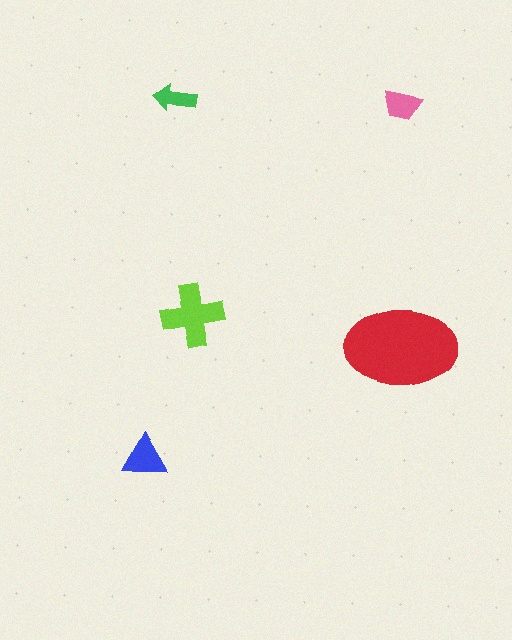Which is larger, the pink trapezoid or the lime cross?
The lime cross.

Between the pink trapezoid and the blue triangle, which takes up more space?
The blue triangle.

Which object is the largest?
The red ellipse.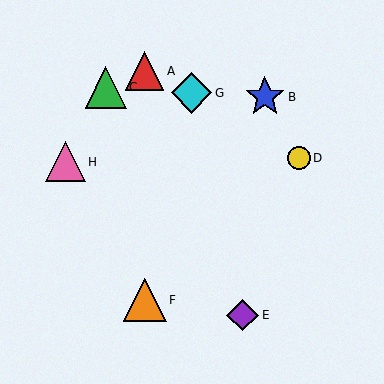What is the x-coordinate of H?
Object H is at x≈65.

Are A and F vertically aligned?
Yes, both are at x≈145.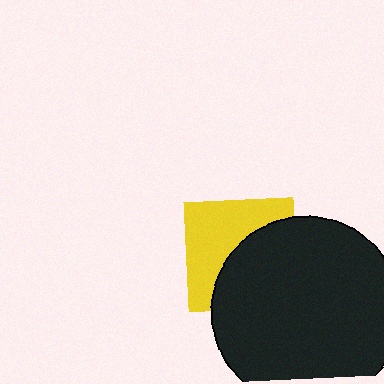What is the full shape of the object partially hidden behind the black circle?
The partially hidden object is a yellow square.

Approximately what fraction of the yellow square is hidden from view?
Roughly 50% of the yellow square is hidden behind the black circle.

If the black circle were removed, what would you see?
You would see the complete yellow square.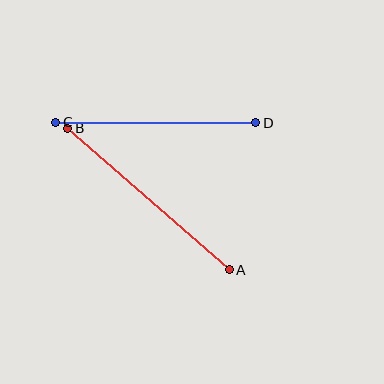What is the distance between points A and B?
The distance is approximately 215 pixels.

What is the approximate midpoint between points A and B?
The midpoint is at approximately (149, 199) pixels.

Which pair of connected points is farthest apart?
Points A and B are farthest apart.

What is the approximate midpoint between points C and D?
The midpoint is at approximately (156, 123) pixels.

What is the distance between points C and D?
The distance is approximately 200 pixels.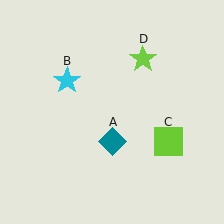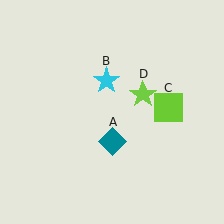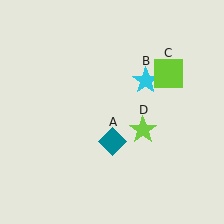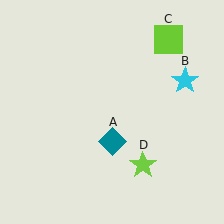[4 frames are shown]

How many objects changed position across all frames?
3 objects changed position: cyan star (object B), lime square (object C), lime star (object D).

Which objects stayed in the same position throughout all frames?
Teal diamond (object A) remained stationary.